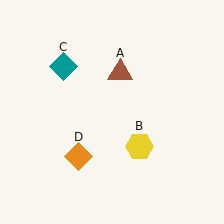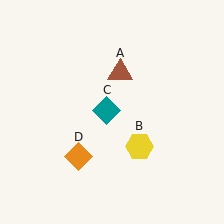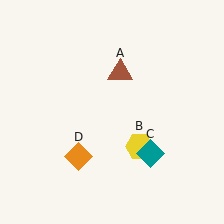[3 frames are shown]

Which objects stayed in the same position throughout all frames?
Brown triangle (object A) and yellow hexagon (object B) and orange diamond (object D) remained stationary.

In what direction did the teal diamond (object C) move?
The teal diamond (object C) moved down and to the right.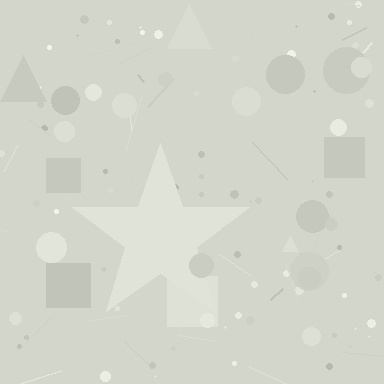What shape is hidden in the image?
A star is hidden in the image.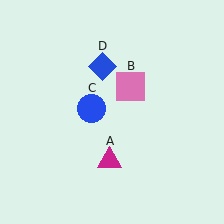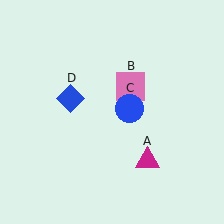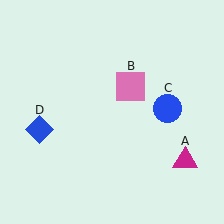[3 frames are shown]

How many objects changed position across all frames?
3 objects changed position: magenta triangle (object A), blue circle (object C), blue diamond (object D).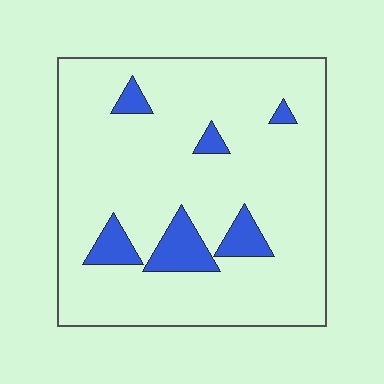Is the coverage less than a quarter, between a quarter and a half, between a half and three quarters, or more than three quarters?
Less than a quarter.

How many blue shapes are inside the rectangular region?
6.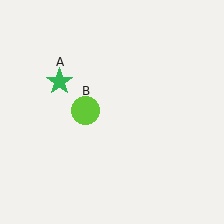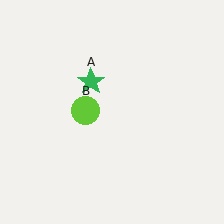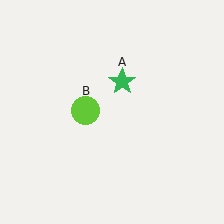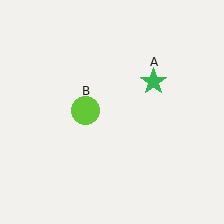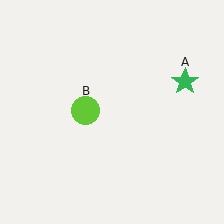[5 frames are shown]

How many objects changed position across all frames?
1 object changed position: green star (object A).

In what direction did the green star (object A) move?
The green star (object A) moved right.